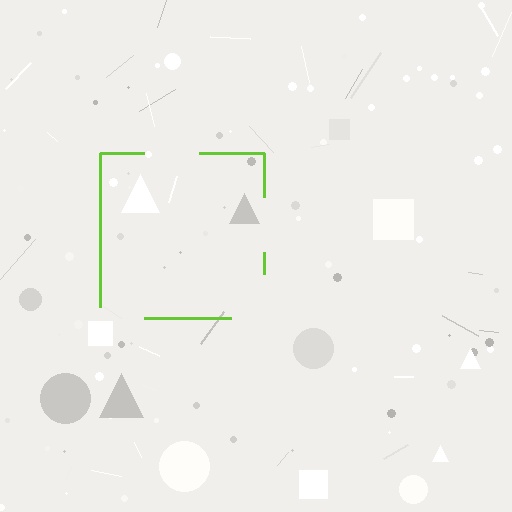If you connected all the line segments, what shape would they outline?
They would outline a square.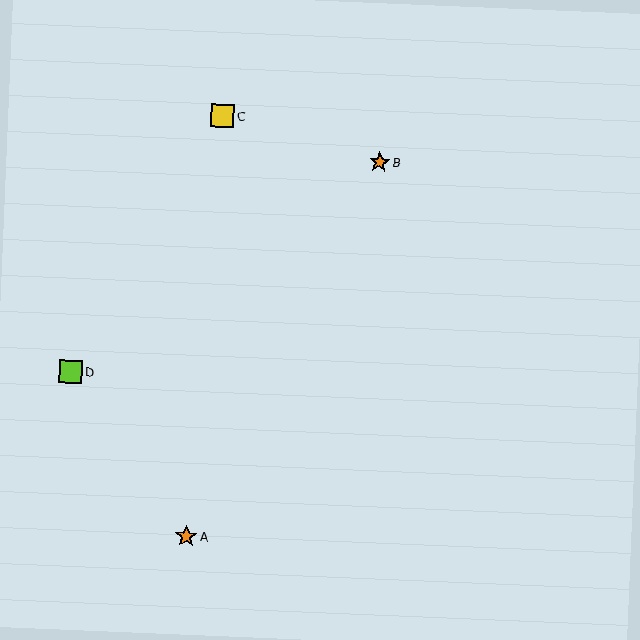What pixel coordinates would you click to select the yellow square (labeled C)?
Click at (222, 116) to select the yellow square C.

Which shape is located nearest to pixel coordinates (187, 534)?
The orange star (labeled A) at (186, 536) is nearest to that location.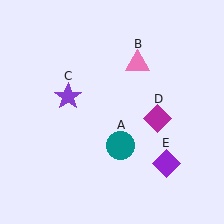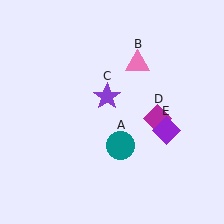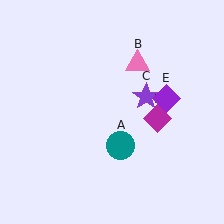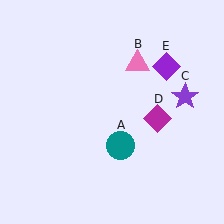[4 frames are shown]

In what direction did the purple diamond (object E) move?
The purple diamond (object E) moved up.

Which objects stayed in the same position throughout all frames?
Teal circle (object A) and pink triangle (object B) and magenta diamond (object D) remained stationary.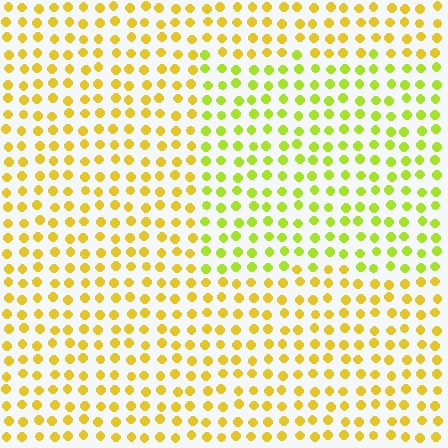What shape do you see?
I see a rectangle.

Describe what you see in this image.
The image is filled with small yellow elements in a uniform arrangement. A rectangle-shaped region is visible where the elements are tinted to a slightly different hue, forming a subtle color boundary.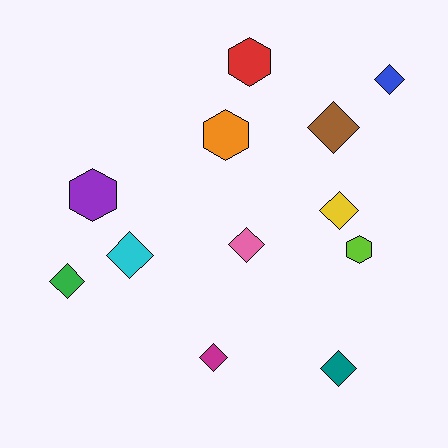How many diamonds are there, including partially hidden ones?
There are 8 diamonds.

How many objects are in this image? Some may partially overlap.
There are 12 objects.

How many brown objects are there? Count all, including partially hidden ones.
There is 1 brown object.